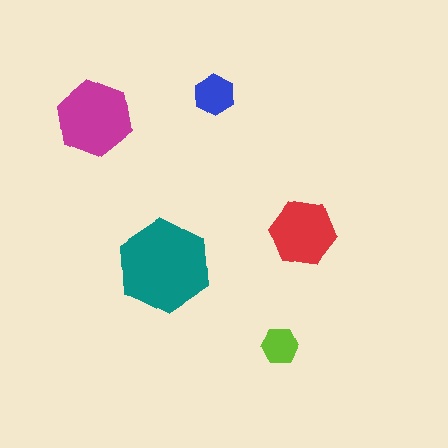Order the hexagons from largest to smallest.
the teal one, the magenta one, the red one, the blue one, the lime one.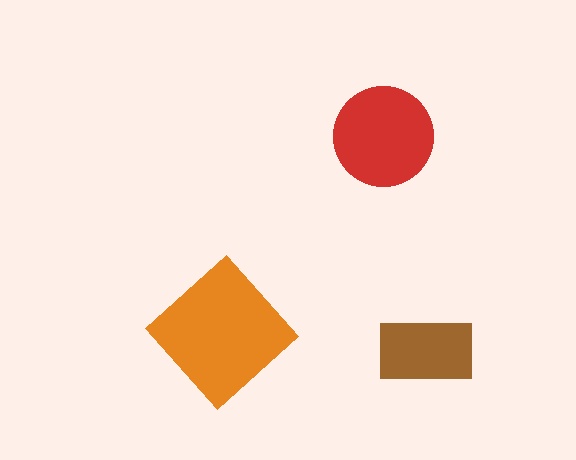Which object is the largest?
The orange diamond.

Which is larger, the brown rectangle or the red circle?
The red circle.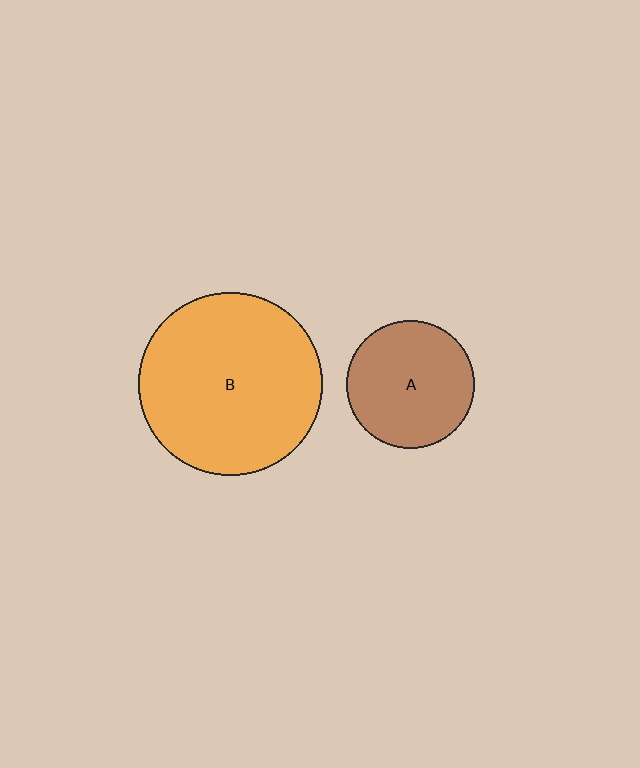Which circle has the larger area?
Circle B (orange).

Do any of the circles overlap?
No, none of the circles overlap.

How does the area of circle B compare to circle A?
Approximately 2.0 times.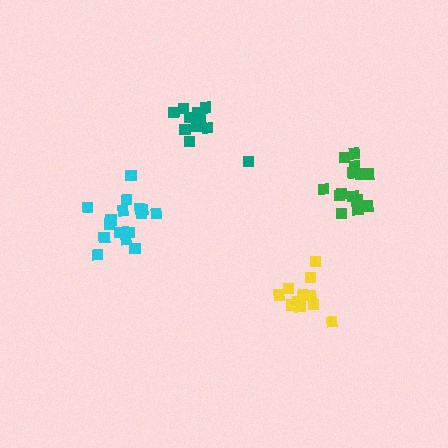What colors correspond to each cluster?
The clusters are colored: cyan, teal, yellow, green.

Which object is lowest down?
The yellow cluster is bottommost.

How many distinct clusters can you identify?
There are 4 distinct clusters.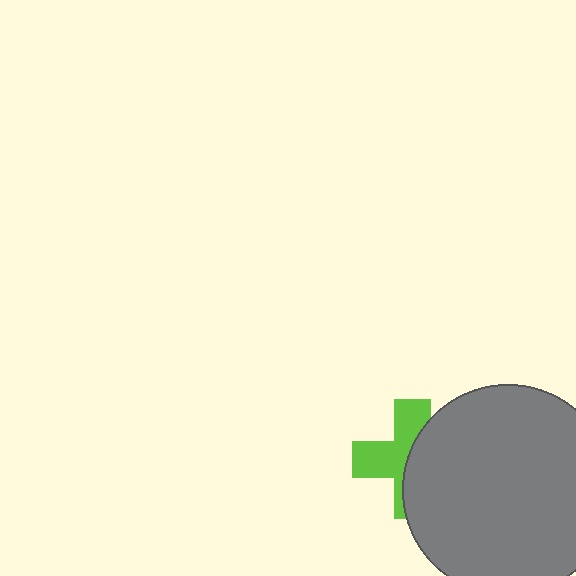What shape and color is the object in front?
The object in front is a gray circle.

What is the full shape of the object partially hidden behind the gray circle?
The partially hidden object is a lime cross.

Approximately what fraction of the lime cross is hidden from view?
Roughly 50% of the lime cross is hidden behind the gray circle.